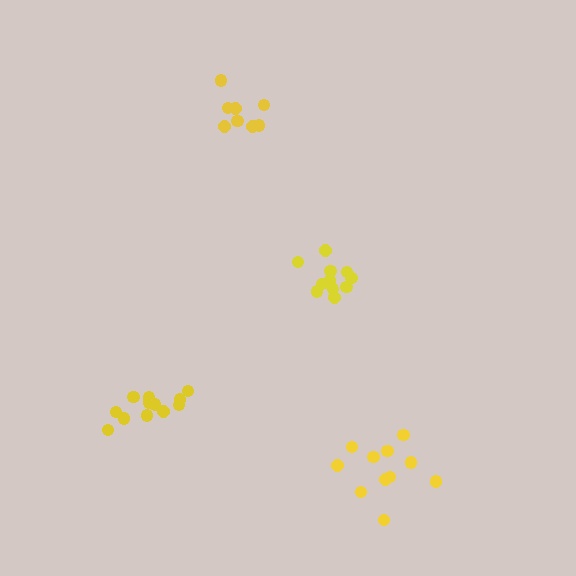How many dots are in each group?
Group 1: 12 dots, Group 2: 12 dots, Group 3: 8 dots, Group 4: 11 dots (43 total).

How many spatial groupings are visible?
There are 4 spatial groupings.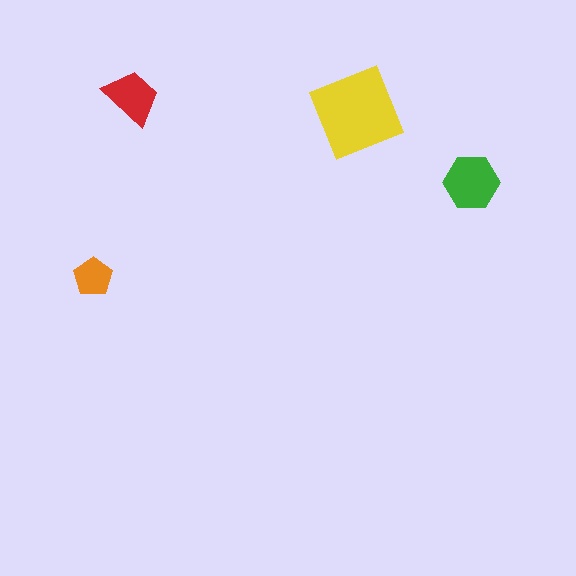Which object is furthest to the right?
The green hexagon is rightmost.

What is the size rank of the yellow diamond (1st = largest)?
1st.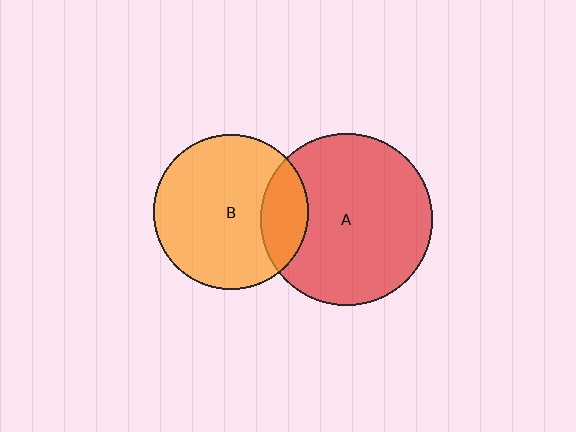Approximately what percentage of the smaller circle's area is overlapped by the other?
Approximately 20%.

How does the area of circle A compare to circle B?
Approximately 1.2 times.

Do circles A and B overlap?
Yes.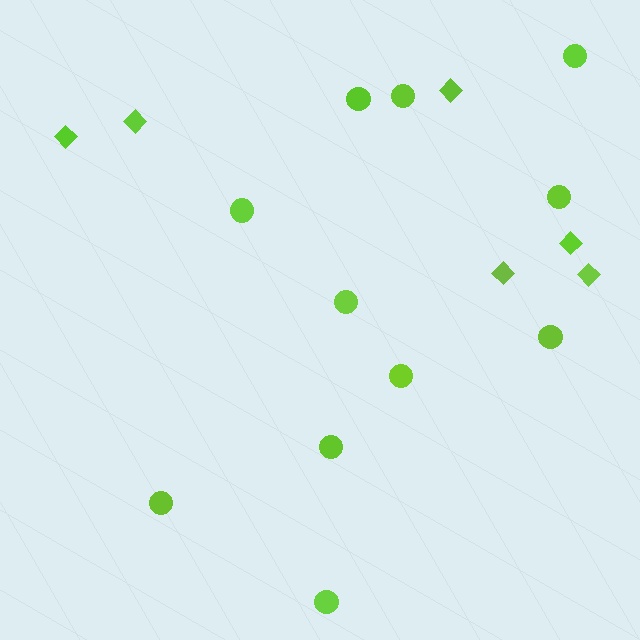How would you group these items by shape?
There are 2 groups: one group of diamonds (6) and one group of circles (11).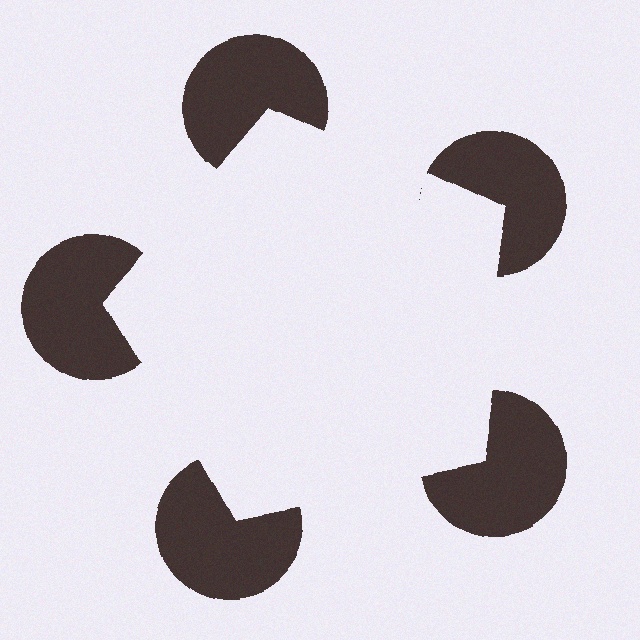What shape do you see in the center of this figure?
An illusory pentagon — its edges are inferred from the aligned wedge cuts in the pac-man discs, not physically drawn.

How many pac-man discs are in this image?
There are 5 — one at each vertex of the illusory pentagon.